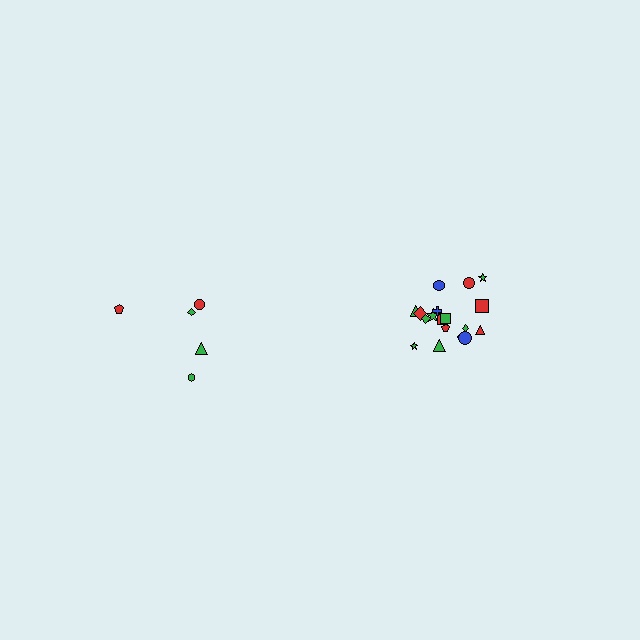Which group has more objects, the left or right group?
The right group.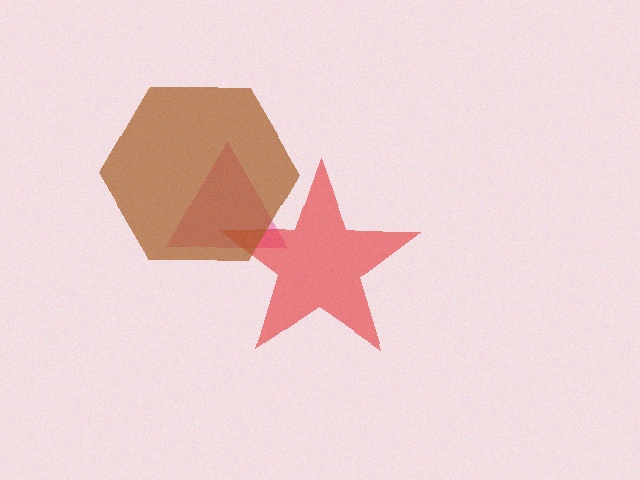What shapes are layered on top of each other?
The layered shapes are: a pink triangle, a red star, a brown hexagon.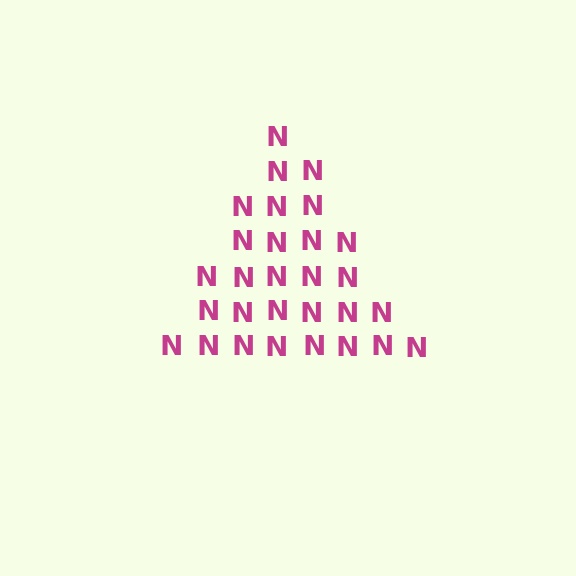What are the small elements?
The small elements are letter N's.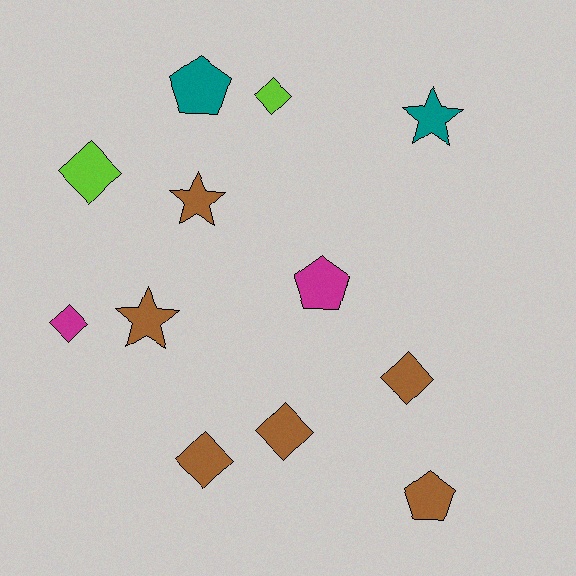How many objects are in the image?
There are 12 objects.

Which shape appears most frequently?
Diamond, with 6 objects.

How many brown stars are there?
There are 2 brown stars.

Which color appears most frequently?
Brown, with 6 objects.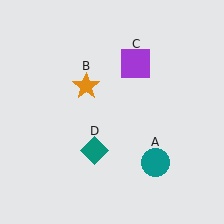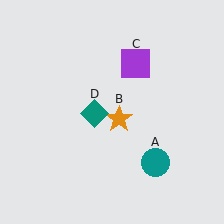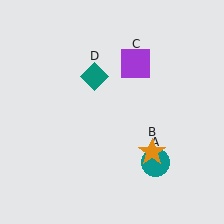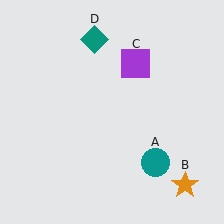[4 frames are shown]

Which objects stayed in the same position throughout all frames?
Teal circle (object A) and purple square (object C) remained stationary.